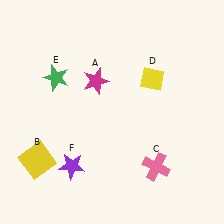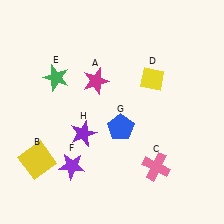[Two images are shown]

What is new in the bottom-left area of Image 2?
A purple star (H) was added in the bottom-left area of Image 2.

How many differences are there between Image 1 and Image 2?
There are 2 differences between the two images.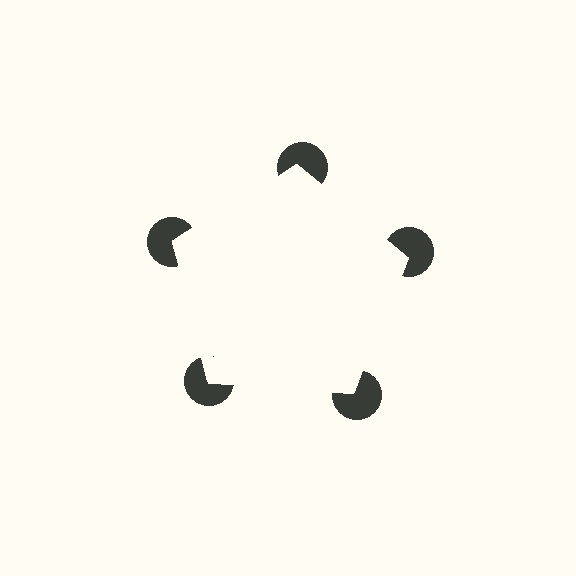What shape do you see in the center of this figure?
An illusory pentagon — its edges are inferred from the aligned wedge cuts in the pac-man discs, not physically drawn.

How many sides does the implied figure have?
5 sides.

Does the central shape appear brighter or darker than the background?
It typically appears slightly brighter than the background, even though no actual brightness change is drawn.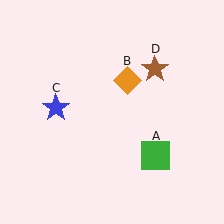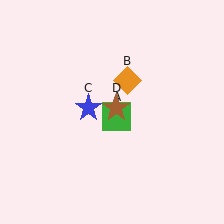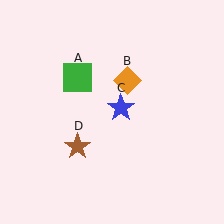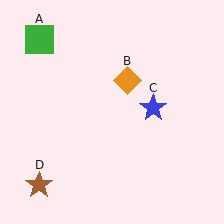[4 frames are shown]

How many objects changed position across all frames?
3 objects changed position: green square (object A), blue star (object C), brown star (object D).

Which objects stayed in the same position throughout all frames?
Orange diamond (object B) remained stationary.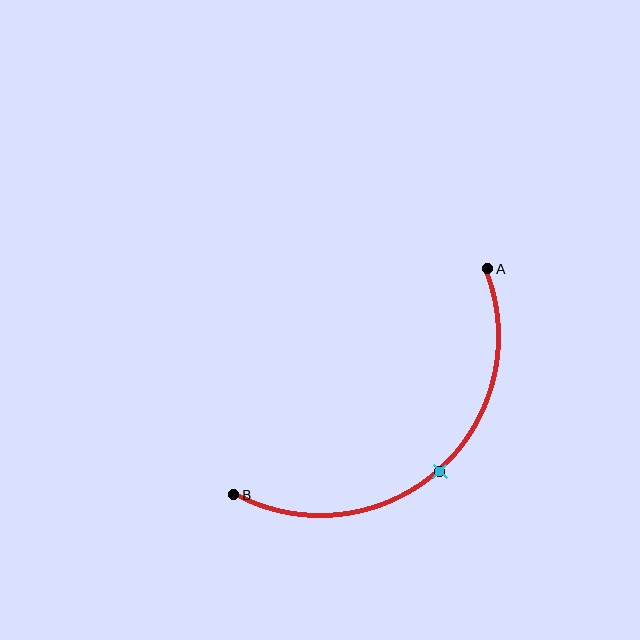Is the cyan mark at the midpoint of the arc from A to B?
Yes. The cyan mark lies on the arc at equal arc-length from both A and B — it is the arc midpoint.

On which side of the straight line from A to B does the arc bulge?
The arc bulges below and to the right of the straight line connecting A and B.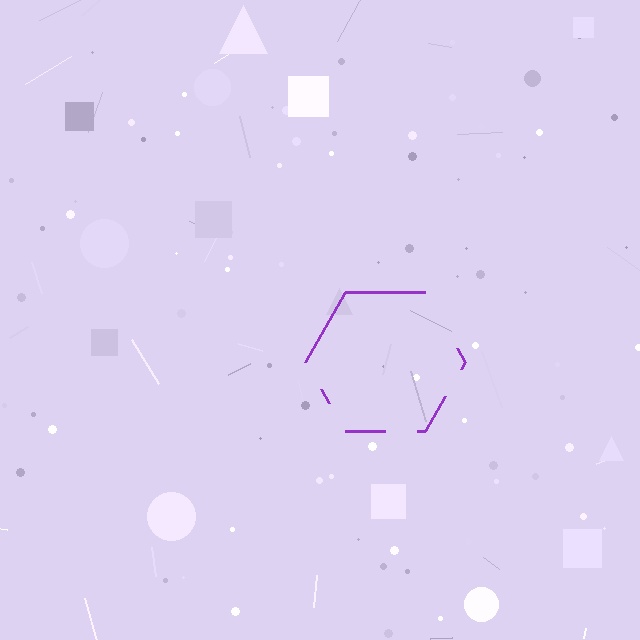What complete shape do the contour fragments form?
The contour fragments form a hexagon.